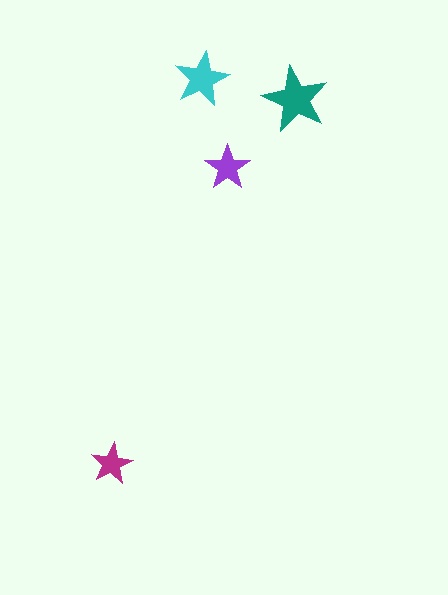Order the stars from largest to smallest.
the teal one, the cyan one, the purple one, the magenta one.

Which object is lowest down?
The magenta star is bottommost.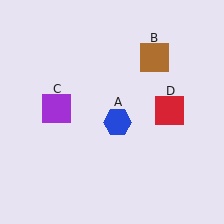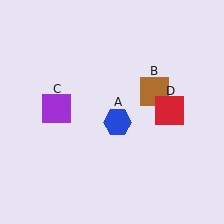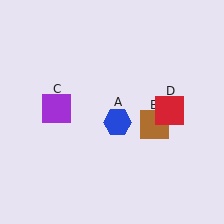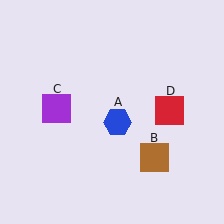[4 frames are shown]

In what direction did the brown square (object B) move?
The brown square (object B) moved down.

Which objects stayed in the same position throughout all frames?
Blue hexagon (object A) and purple square (object C) and red square (object D) remained stationary.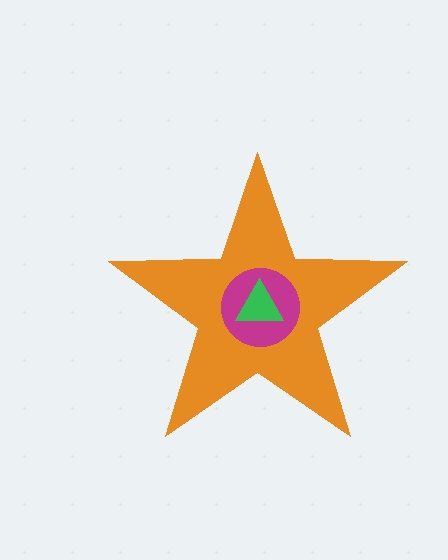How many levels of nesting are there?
3.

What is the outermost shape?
The orange star.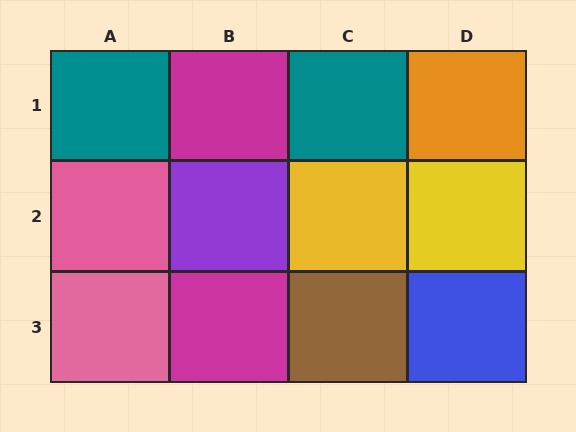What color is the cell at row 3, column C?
Brown.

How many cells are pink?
2 cells are pink.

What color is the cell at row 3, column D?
Blue.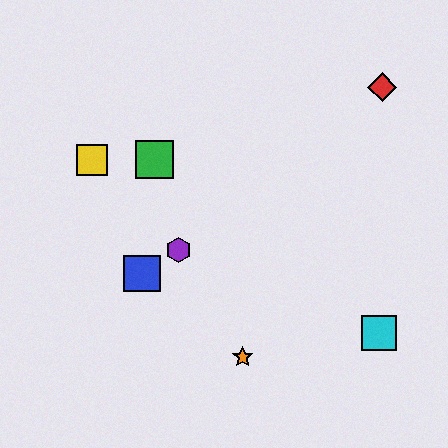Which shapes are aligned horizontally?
The green square, the yellow square are aligned horizontally.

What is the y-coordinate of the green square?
The green square is at y≈160.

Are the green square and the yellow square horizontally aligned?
Yes, both are at y≈160.